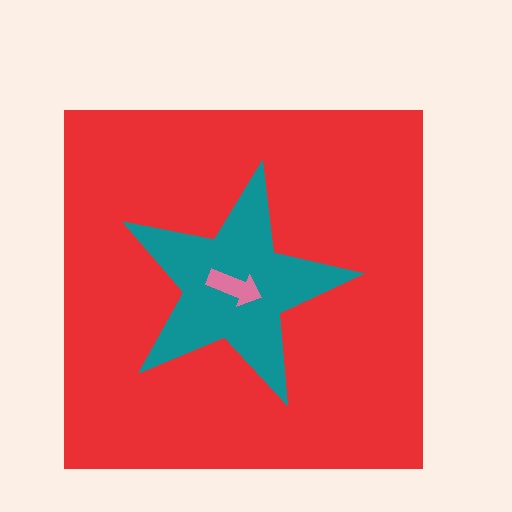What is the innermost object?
The pink arrow.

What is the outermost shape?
The red square.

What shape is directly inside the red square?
The teal star.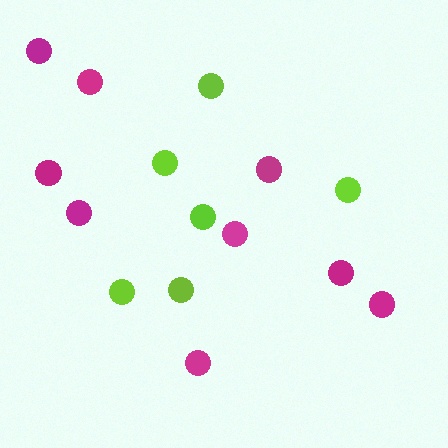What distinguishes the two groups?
There are 2 groups: one group of lime circles (6) and one group of magenta circles (9).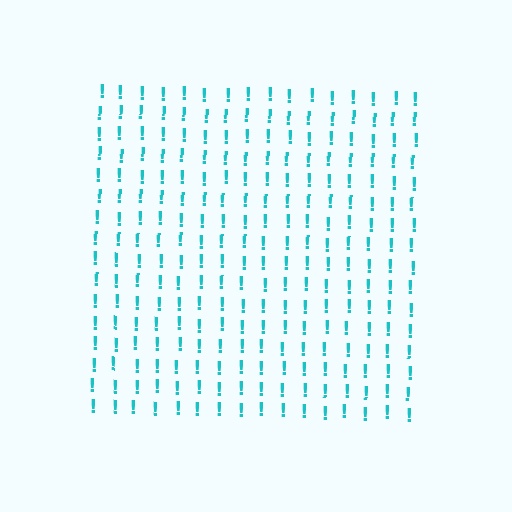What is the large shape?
The large shape is a square.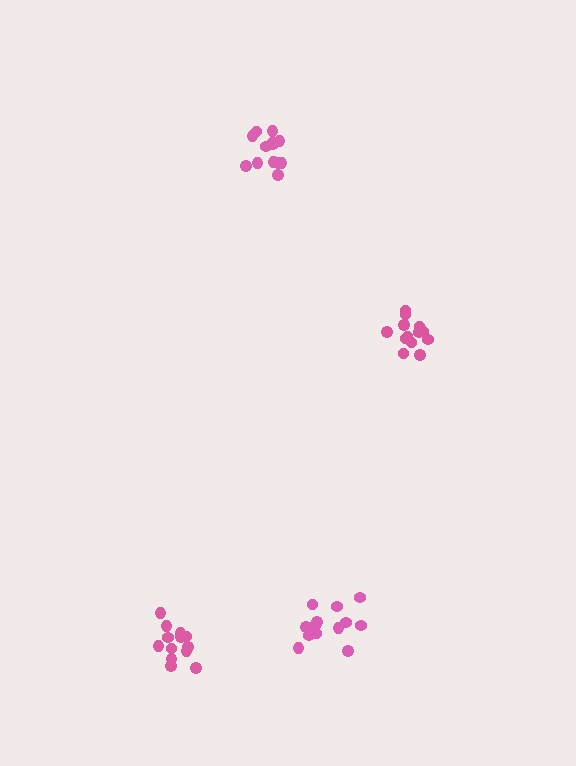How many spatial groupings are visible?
There are 4 spatial groupings.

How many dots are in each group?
Group 1: 13 dots, Group 2: 13 dots, Group 3: 14 dots, Group 4: 13 dots (53 total).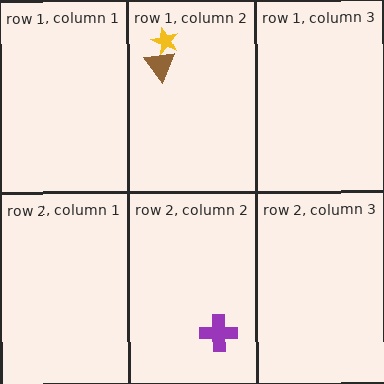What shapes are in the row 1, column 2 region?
The brown triangle, the yellow star.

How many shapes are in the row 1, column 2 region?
2.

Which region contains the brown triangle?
The row 1, column 2 region.